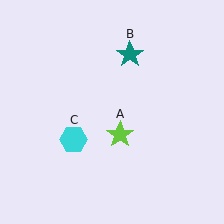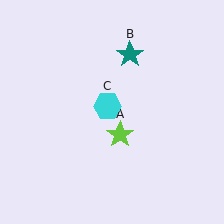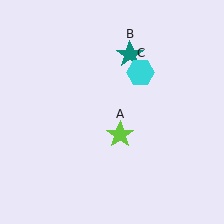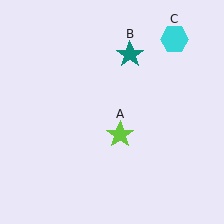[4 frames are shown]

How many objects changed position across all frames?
1 object changed position: cyan hexagon (object C).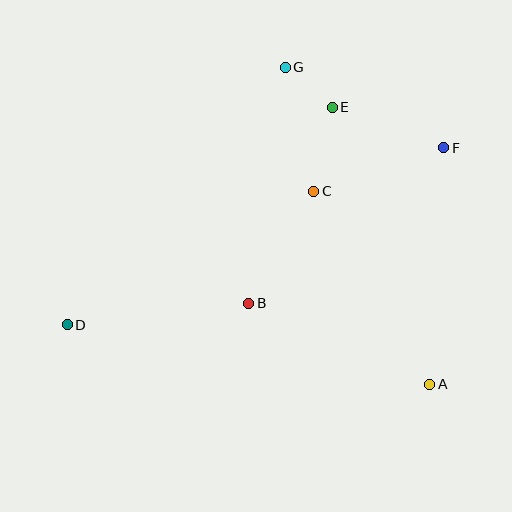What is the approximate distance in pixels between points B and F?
The distance between B and F is approximately 249 pixels.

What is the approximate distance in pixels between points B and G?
The distance between B and G is approximately 239 pixels.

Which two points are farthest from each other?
Points D and F are farthest from each other.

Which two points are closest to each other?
Points E and G are closest to each other.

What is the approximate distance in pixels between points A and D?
The distance between A and D is approximately 367 pixels.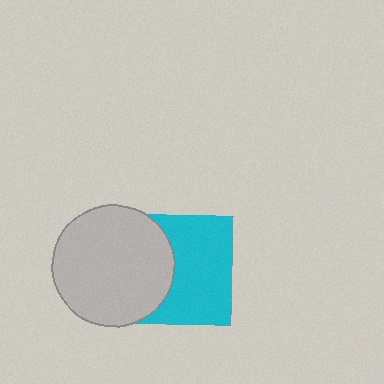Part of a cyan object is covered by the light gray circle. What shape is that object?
It is a square.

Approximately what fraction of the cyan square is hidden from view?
Roughly 40% of the cyan square is hidden behind the light gray circle.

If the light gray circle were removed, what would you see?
You would see the complete cyan square.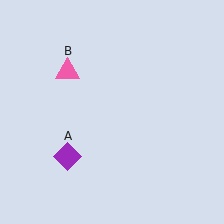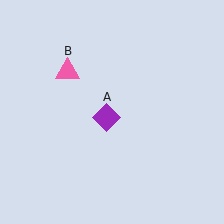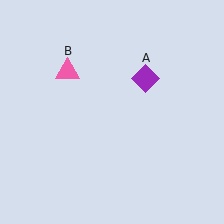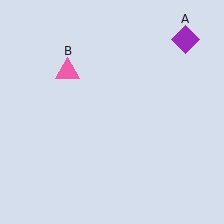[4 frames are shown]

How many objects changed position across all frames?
1 object changed position: purple diamond (object A).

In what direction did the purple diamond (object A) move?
The purple diamond (object A) moved up and to the right.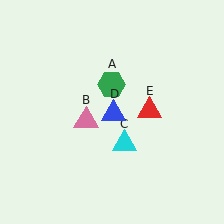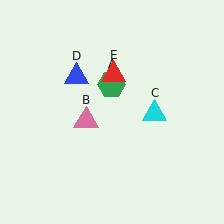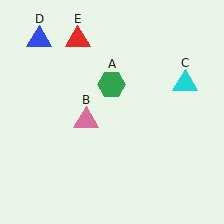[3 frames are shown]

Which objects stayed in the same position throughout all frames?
Green hexagon (object A) and pink triangle (object B) remained stationary.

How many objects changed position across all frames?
3 objects changed position: cyan triangle (object C), blue triangle (object D), red triangle (object E).